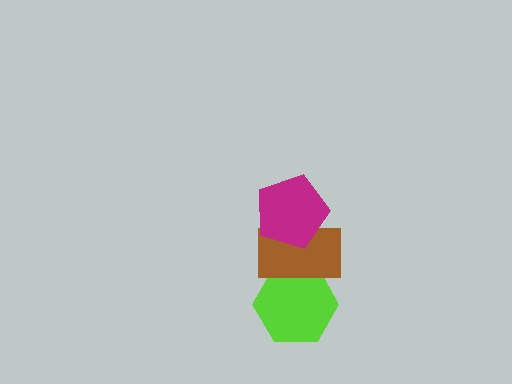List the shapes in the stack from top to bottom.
From top to bottom: the magenta pentagon, the brown rectangle, the lime hexagon.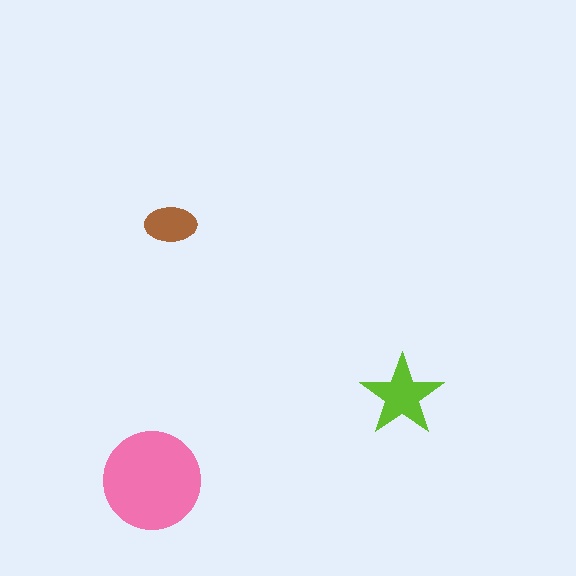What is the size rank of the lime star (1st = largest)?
2nd.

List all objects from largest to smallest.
The pink circle, the lime star, the brown ellipse.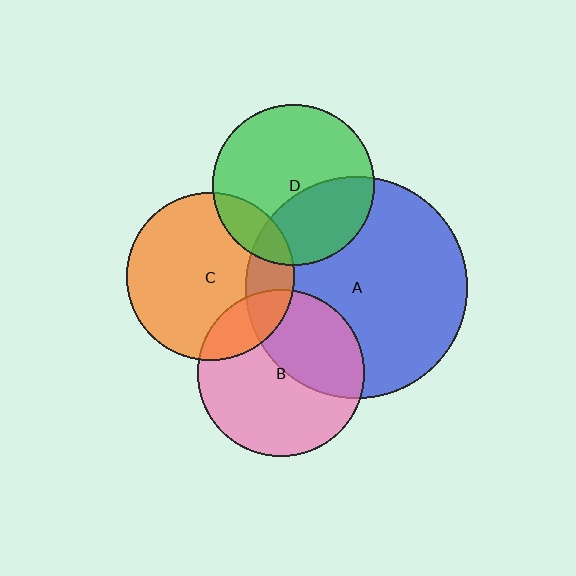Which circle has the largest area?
Circle A (blue).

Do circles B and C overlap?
Yes.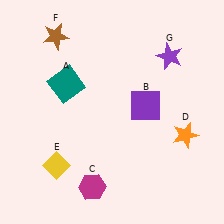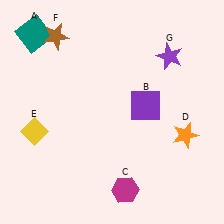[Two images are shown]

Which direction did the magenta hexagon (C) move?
The magenta hexagon (C) moved right.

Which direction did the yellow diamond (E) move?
The yellow diamond (E) moved up.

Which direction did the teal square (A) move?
The teal square (A) moved up.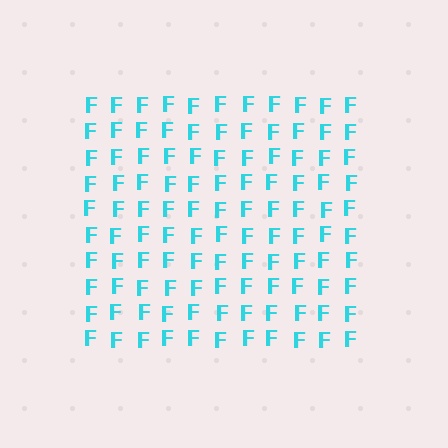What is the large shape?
The large shape is a square.